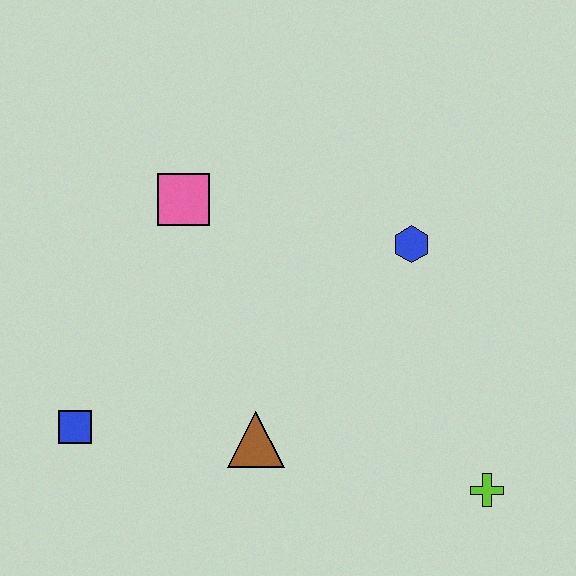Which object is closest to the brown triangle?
The blue square is closest to the brown triangle.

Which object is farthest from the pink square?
The lime cross is farthest from the pink square.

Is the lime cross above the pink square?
No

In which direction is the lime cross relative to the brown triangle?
The lime cross is to the right of the brown triangle.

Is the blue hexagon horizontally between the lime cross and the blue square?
Yes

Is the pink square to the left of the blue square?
No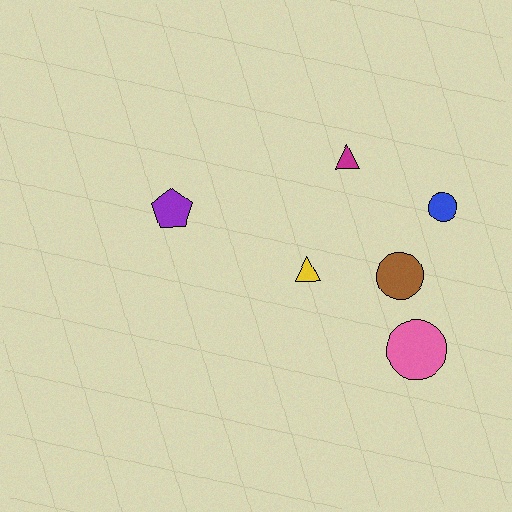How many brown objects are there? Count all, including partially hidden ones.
There is 1 brown object.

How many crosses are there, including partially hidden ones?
There are no crosses.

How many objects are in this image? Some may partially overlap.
There are 6 objects.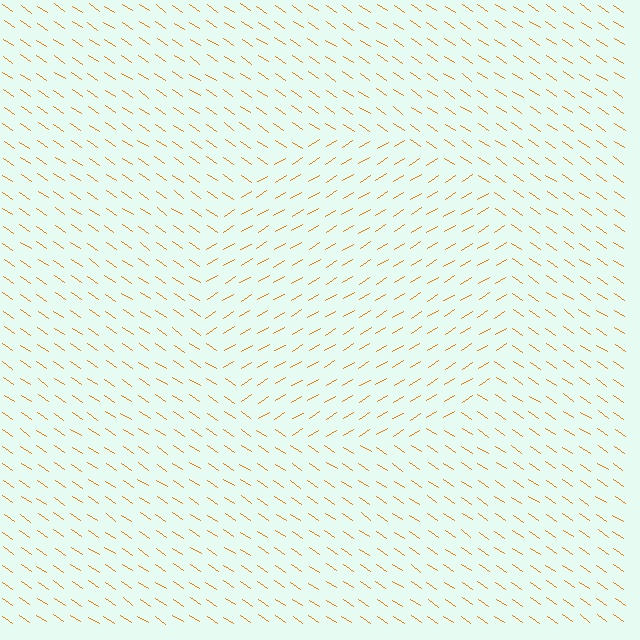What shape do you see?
I see a circle.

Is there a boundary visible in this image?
Yes, there is a texture boundary formed by a change in line orientation.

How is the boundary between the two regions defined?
The boundary is defined purely by a change in line orientation (approximately 65 degrees difference). All lines are the same color and thickness.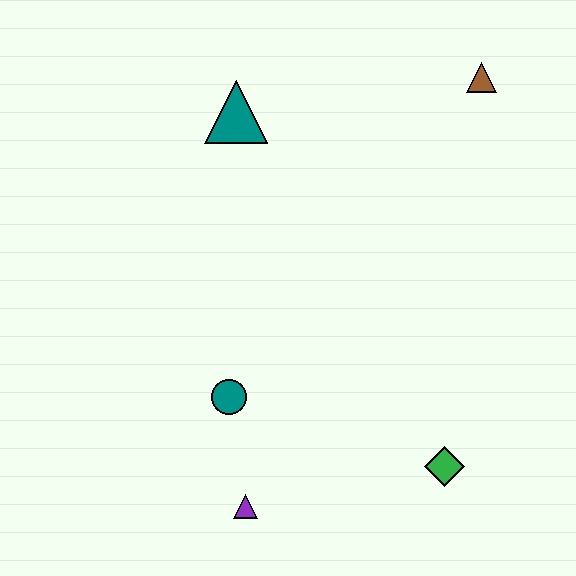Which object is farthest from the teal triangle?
The green diamond is farthest from the teal triangle.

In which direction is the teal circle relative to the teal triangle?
The teal circle is below the teal triangle.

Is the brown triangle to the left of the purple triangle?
No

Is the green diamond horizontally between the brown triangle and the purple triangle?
Yes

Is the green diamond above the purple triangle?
Yes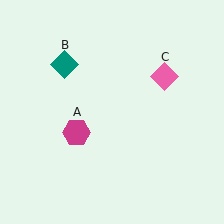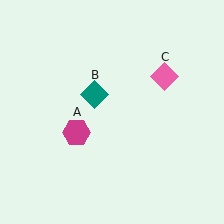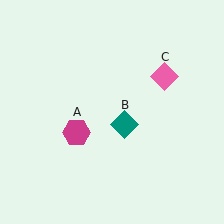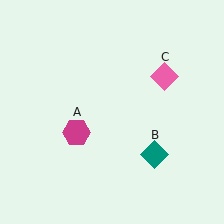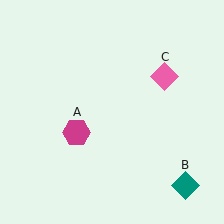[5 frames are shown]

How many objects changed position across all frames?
1 object changed position: teal diamond (object B).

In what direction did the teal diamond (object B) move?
The teal diamond (object B) moved down and to the right.